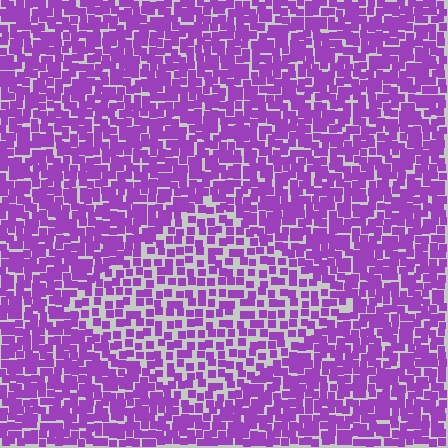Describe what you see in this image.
The image contains small purple elements arranged at two different densities. A diamond-shaped region is visible where the elements are less densely packed than the surrounding area.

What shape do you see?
I see a diamond.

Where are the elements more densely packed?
The elements are more densely packed outside the diamond boundary.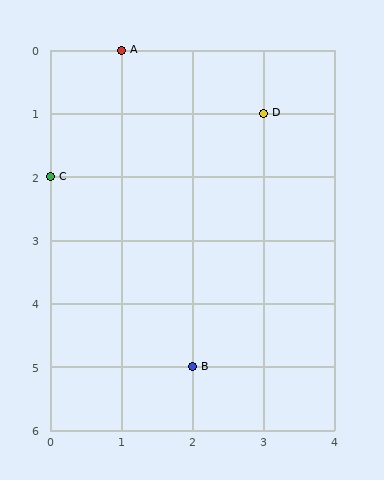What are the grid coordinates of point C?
Point C is at grid coordinates (0, 2).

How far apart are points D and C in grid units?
Points D and C are 3 columns and 1 row apart (about 3.2 grid units diagonally).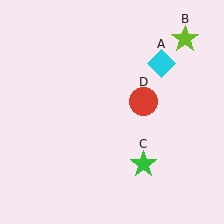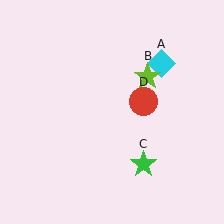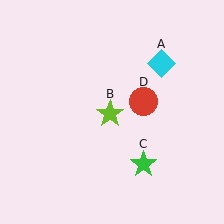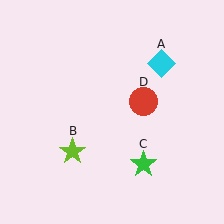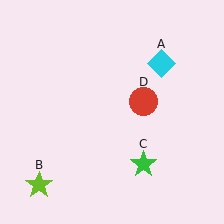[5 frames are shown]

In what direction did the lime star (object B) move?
The lime star (object B) moved down and to the left.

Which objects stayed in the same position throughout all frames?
Cyan diamond (object A) and green star (object C) and red circle (object D) remained stationary.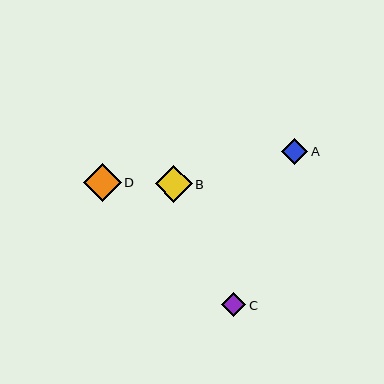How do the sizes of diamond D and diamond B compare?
Diamond D and diamond B are approximately the same size.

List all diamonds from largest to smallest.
From largest to smallest: D, B, A, C.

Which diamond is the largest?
Diamond D is the largest with a size of approximately 38 pixels.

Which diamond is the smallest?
Diamond C is the smallest with a size of approximately 24 pixels.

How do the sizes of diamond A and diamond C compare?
Diamond A and diamond C are approximately the same size.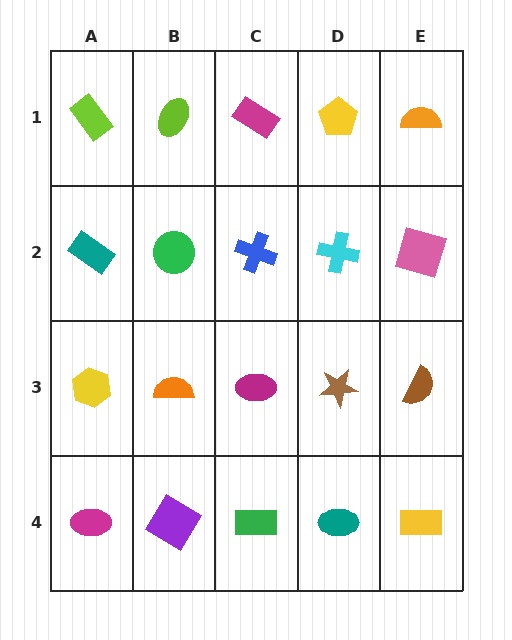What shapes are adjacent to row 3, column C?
A blue cross (row 2, column C), a green rectangle (row 4, column C), an orange semicircle (row 3, column B), a brown star (row 3, column D).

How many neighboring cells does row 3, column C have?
4.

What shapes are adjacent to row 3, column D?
A cyan cross (row 2, column D), a teal ellipse (row 4, column D), a magenta ellipse (row 3, column C), a brown semicircle (row 3, column E).